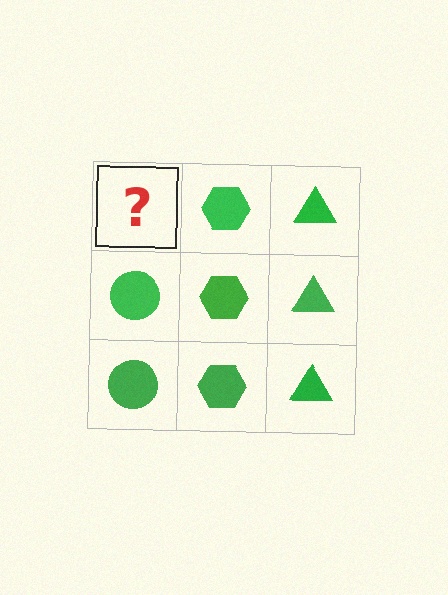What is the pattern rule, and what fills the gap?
The rule is that each column has a consistent shape. The gap should be filled with a green circle.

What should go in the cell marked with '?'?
The missing cell should contain a green circle.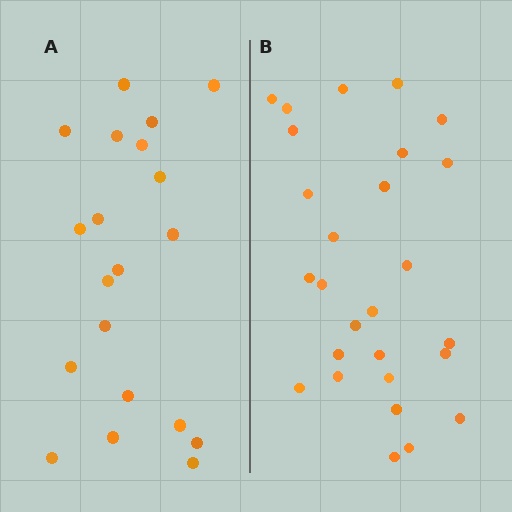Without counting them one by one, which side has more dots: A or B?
Region B (the right region) has more dots.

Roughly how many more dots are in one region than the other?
Region B has roughly 8 or so more dots than region A.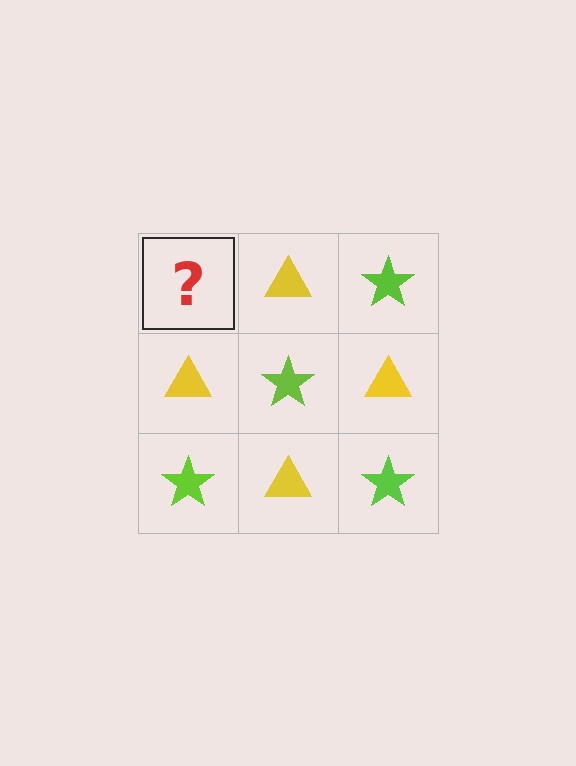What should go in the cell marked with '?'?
The missing cell should contain a lime star.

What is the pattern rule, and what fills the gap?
The rule is that it alternates lime star and yellow triangle in a checkerboard pattern. The gap should be filled with a lime star.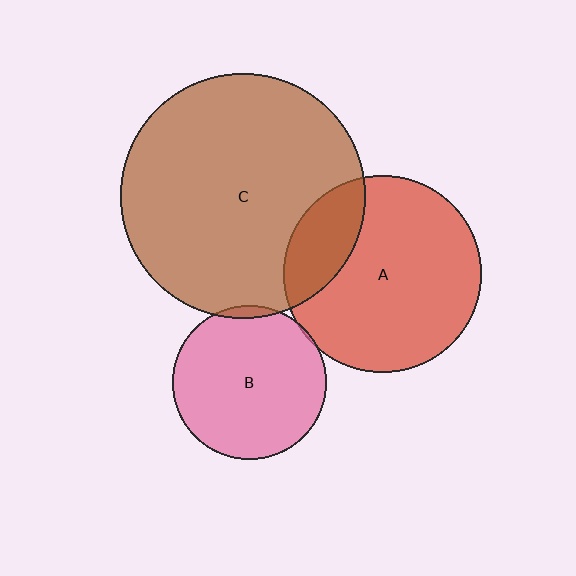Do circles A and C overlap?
Yes.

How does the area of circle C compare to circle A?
Approximately 1.5 times.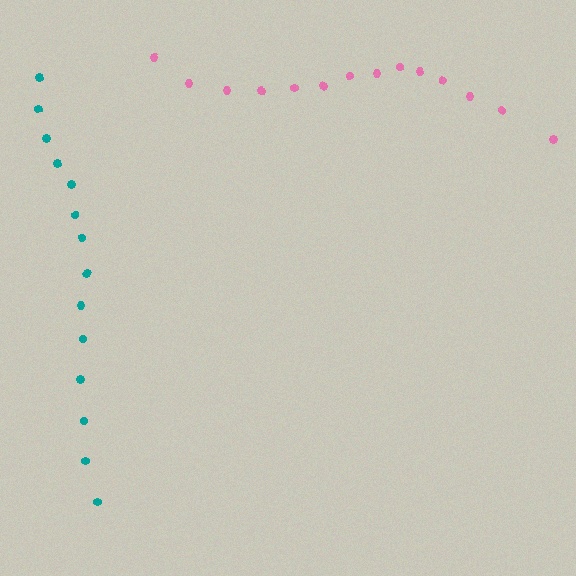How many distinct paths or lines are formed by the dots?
There are 2 distinct paths.